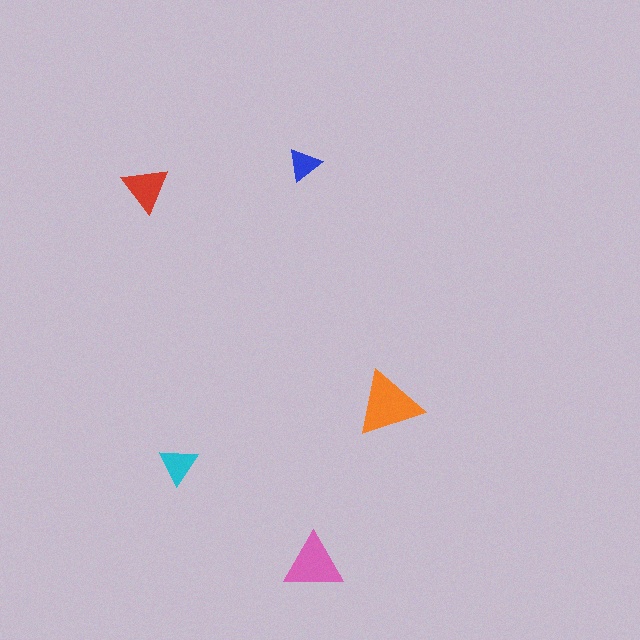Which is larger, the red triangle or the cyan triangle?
The red one.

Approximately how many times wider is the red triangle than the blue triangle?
About 1.5 times wider.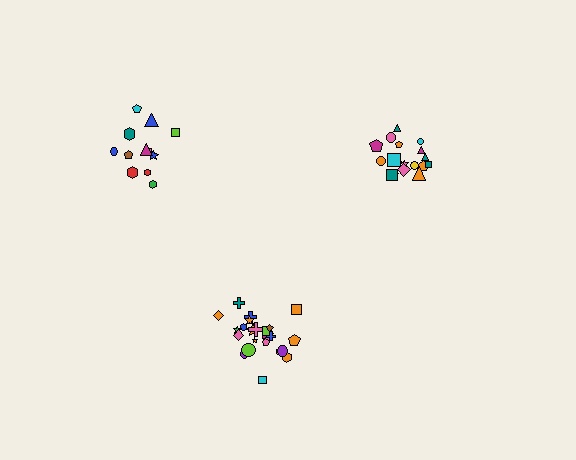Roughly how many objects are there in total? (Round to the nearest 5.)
Roughly 55 objects in total.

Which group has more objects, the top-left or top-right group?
The top-right group.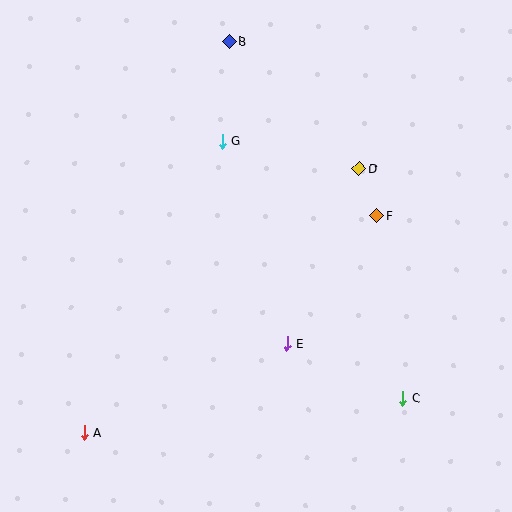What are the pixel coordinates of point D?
Point D is at (359, 169).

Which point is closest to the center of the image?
Point E at (287, 344) is closest to the center.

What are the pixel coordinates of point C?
Point C is at (403, 398).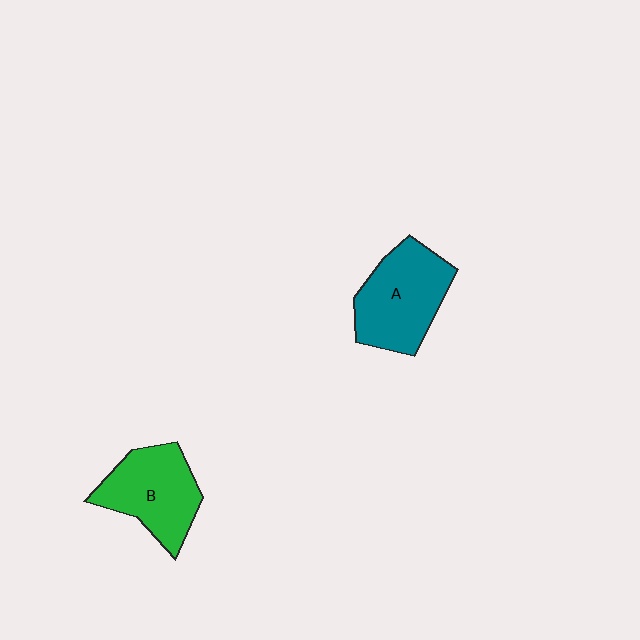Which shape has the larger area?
Shape A (teal).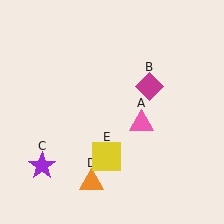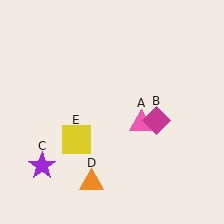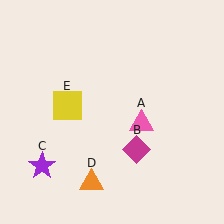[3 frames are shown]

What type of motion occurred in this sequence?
The magenta diamond (object B), yellow square (object E) rotated clockwise around the center of the scene.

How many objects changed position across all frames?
2 objects changed position: magenta diamond (object B), yellow square (object E).